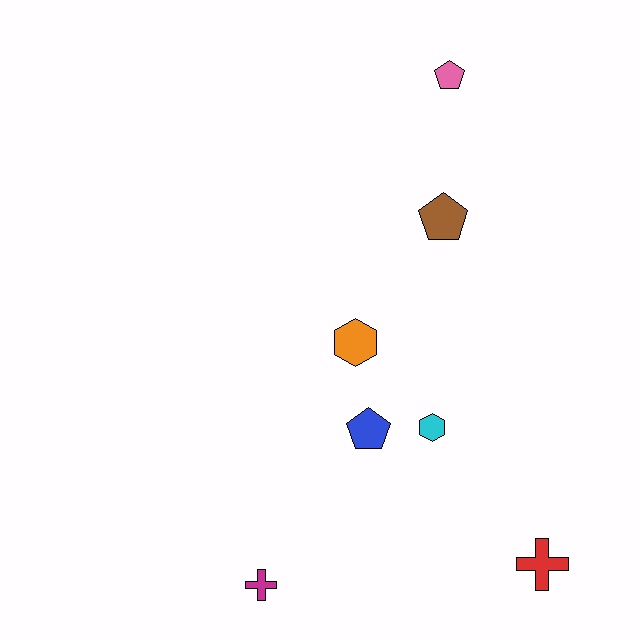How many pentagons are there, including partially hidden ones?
There are 3 pentagons.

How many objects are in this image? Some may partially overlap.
There are 7 objects.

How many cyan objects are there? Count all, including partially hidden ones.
There is 1 cyan object.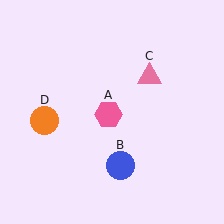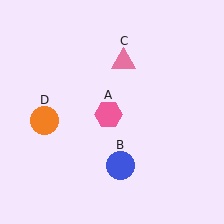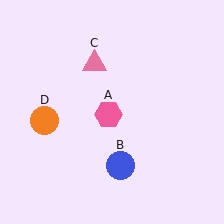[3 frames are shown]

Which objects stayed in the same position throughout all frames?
Pink hexagon (object A) and blue circle (object B) and orange circle (object D) remained stationary.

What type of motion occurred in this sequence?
The pink triangle (object C) rotated counterclockwise around the center of the scene.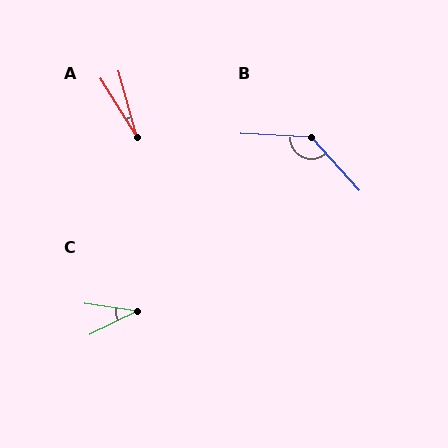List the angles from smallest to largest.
A (16°), C (34°), B (135°).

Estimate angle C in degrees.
Approximately 34 degrees.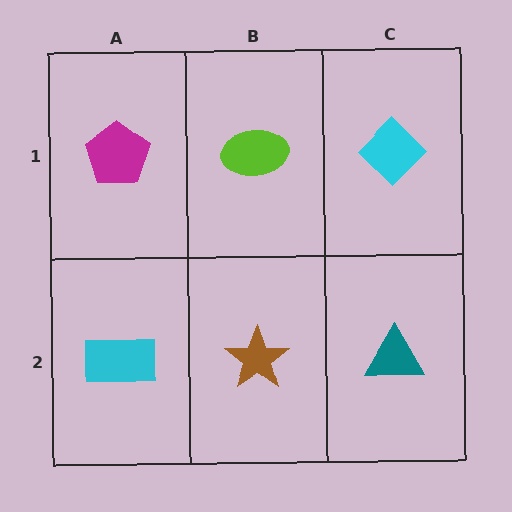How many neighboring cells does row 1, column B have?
3.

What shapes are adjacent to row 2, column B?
A lime ellipse (row 1, column B), a cyan rectangle (row 2, column A), a teal triangle (row 2, column C).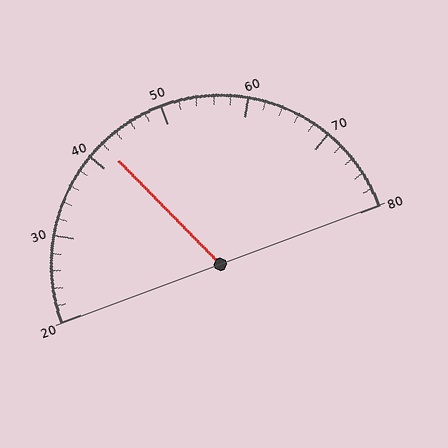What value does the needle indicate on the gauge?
The needle indicates approximately 42.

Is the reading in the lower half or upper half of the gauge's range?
The reading is in the lower half of the range (20 to 80).